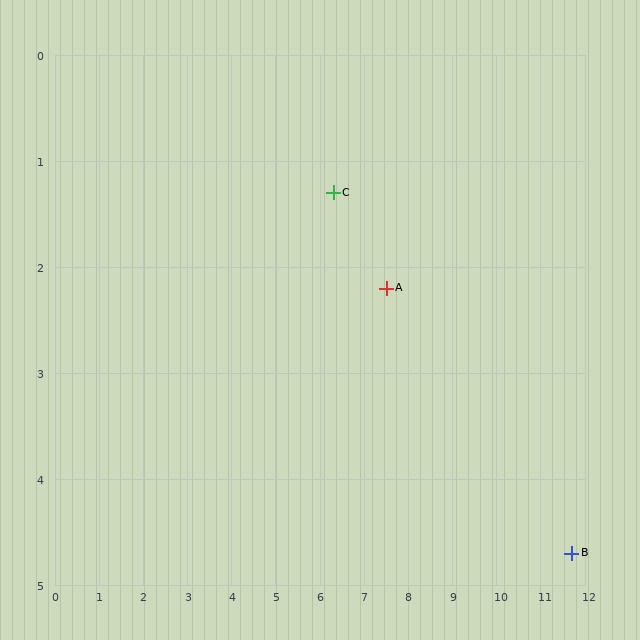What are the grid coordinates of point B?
Point B is at approximately (11.7, 4.7).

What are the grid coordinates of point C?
Point C is at approximately (6.3, 1.3).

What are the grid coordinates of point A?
Point A is at approximately (7.5, 2.2).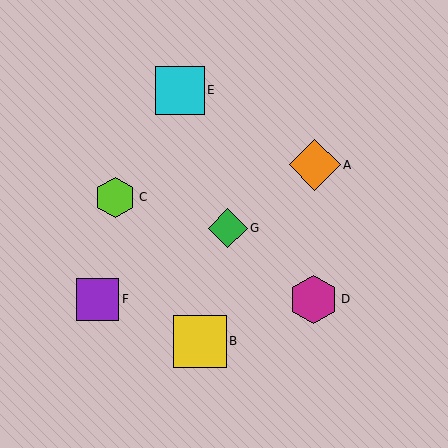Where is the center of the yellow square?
The center of the yellow square is at (200, 341).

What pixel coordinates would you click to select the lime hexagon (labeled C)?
Click at (115, 197) to select the lime hexagon C.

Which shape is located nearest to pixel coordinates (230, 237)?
The green diamond (labeled G) at (228, 228) is nearest to that location.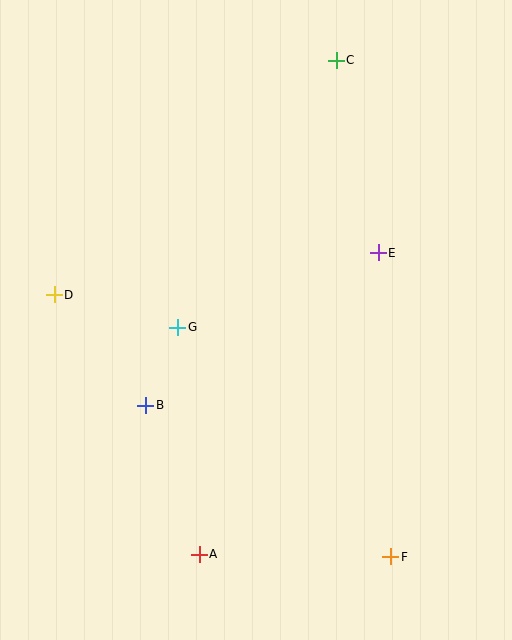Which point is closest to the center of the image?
Point G at (177, 327) is closest to the center.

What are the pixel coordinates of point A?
Point A is at (199, 554).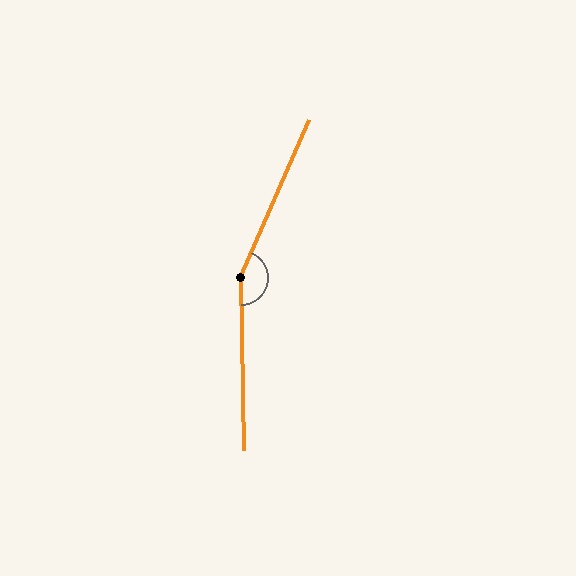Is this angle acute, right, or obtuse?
It is obtuse.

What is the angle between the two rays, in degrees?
Approximately 156 degrees.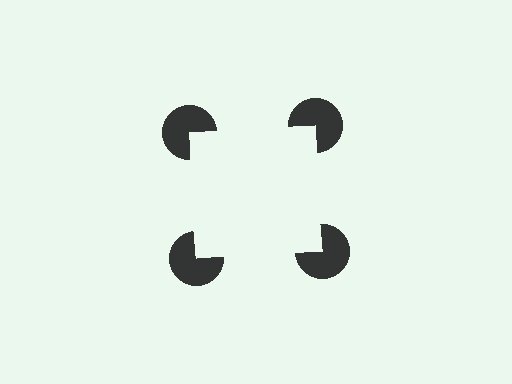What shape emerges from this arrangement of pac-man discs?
An illusory square — its edges are inferred from the aligned wedge cuts in the pac-man discs, not physically drawn.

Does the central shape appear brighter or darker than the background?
It typically appears slightly brighter than the background, even though no actual brightness change is drawn.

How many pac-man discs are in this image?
There are 4 — one at each vertex of the illusory square.